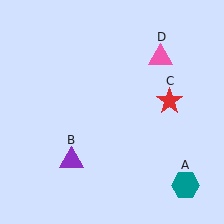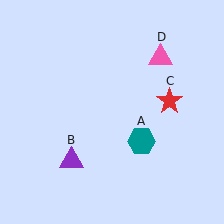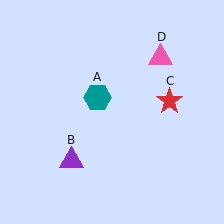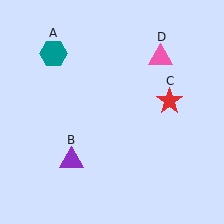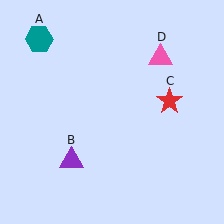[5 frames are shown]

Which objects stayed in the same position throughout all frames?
Purple triangle (object B) and red star (object C) and pink triangle (object D) remained stationary.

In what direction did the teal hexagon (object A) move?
The teal hexagon (object A) moved up and to the left.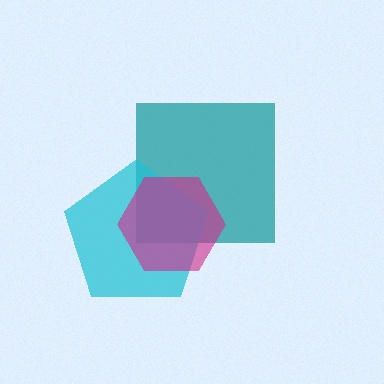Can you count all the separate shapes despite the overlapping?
Yes, there are 3 separate shapes.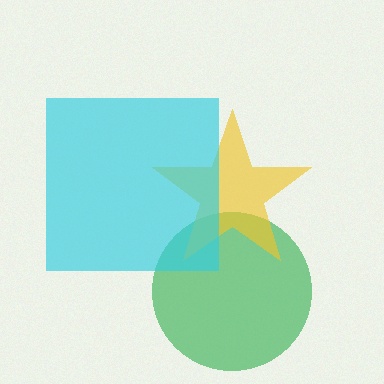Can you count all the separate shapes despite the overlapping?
Yes, there are 3 separate shapes.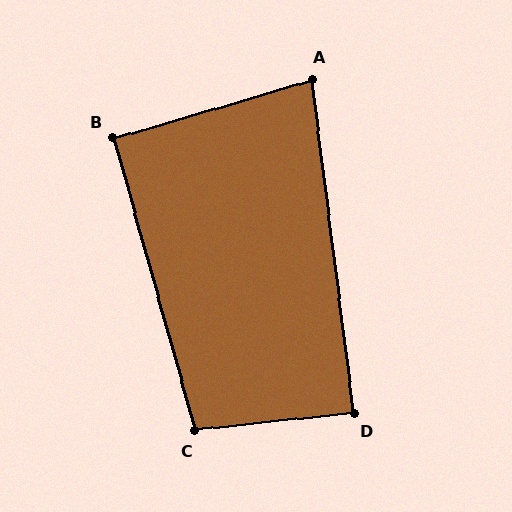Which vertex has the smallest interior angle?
A, at approximately 81 degrees.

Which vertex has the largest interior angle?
C, at approximately 99 degrees.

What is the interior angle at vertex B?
Approximately 91 degrees (approximately right).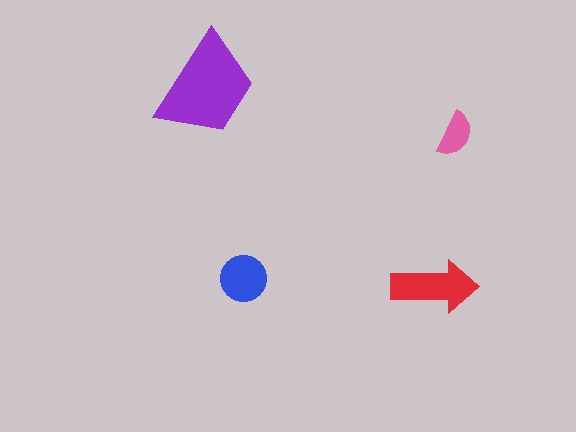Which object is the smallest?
The pink semicircle.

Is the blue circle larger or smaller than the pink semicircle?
Larger.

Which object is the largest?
The purple trapezoid.